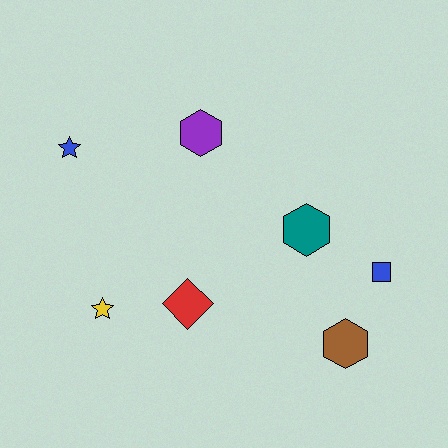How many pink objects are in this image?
There are no pink objects.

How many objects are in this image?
There are 7 objects.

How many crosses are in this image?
There are no crosses.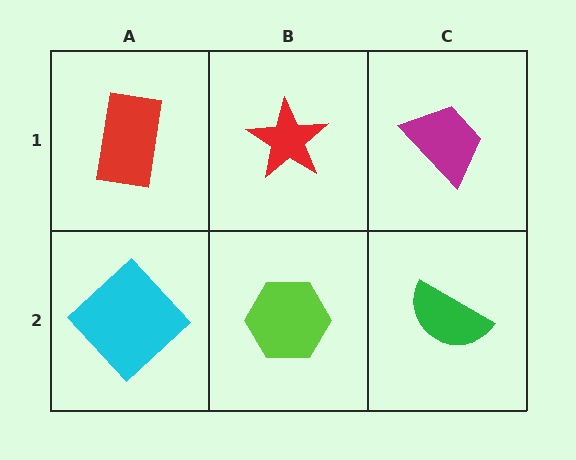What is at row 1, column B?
A red star.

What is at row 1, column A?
A red rectangle.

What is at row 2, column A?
A cyan diamond.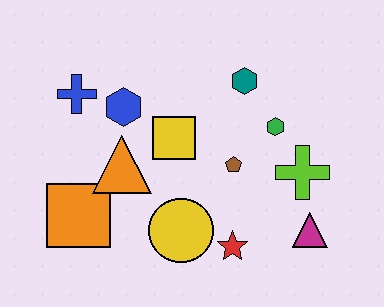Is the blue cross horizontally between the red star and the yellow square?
No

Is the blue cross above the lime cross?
Yes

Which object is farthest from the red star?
The blue cross is farthest from the red star.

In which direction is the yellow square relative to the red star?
The yellow square is above the red star.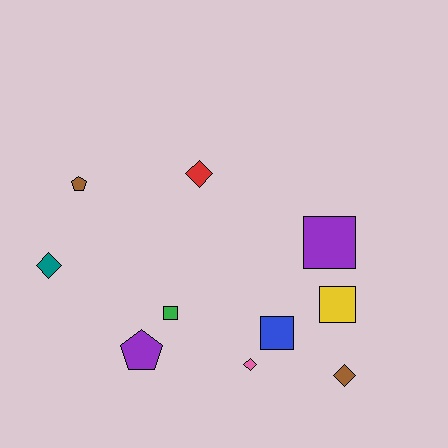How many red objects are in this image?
There is 1 red object.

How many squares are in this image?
There are 4 squares.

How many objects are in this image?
There are 10 objects.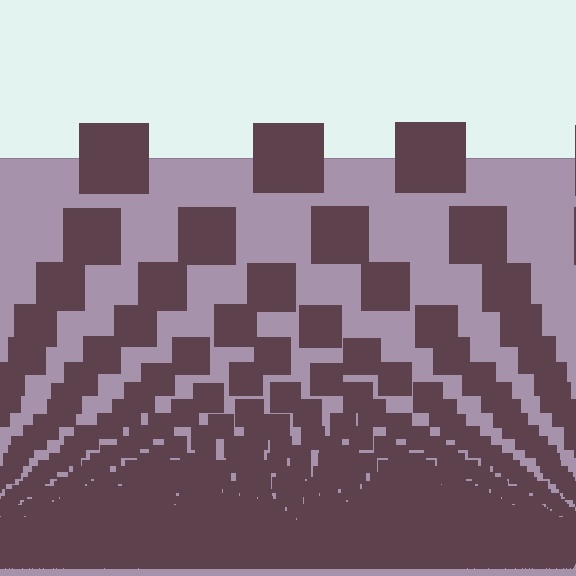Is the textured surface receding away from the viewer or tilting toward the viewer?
The surface appears to tilt toward the viewer. Texture elements get larger and sparser toward the top.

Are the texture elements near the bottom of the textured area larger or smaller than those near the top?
Smaller. The gradient is inverted — elements near the bottom are smaller and denser.